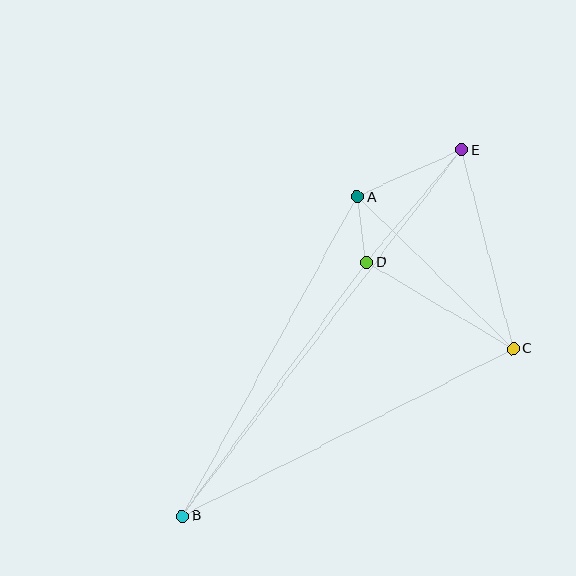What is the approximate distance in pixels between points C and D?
The distance between C and D is approximately 170 pixels.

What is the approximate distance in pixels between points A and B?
The distance between A and B is approximately 364 pixels.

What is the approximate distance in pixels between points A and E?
The distance between A and E is approximately 114 pixels.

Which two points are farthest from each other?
Points B and E are farthest from each other.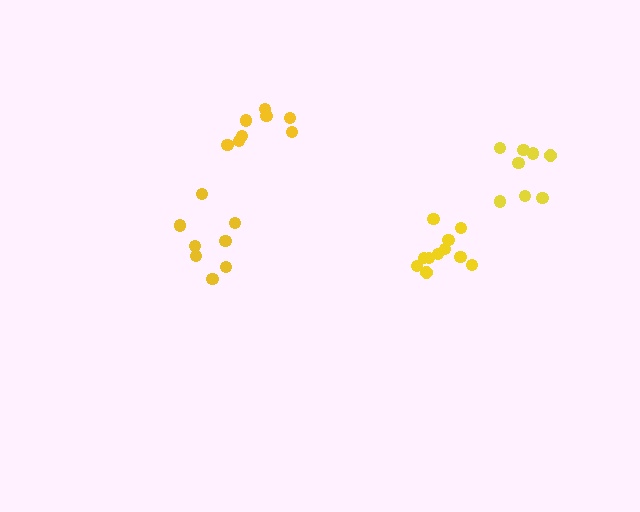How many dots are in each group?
Group 1: 8 dots, Group 2: 11 dots, Group 3: 8 dots, Group 4: 8 dots (35 total).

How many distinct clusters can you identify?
There are 4 distinct clusters.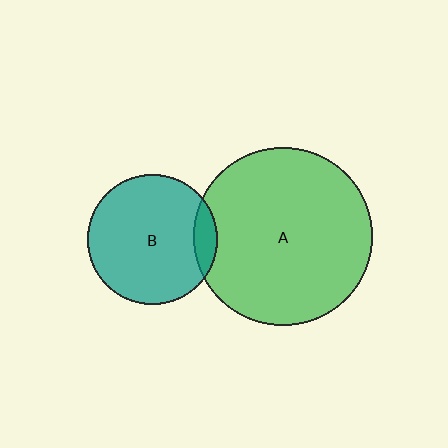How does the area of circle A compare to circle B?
Approximately 1.9 times.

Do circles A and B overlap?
Yes.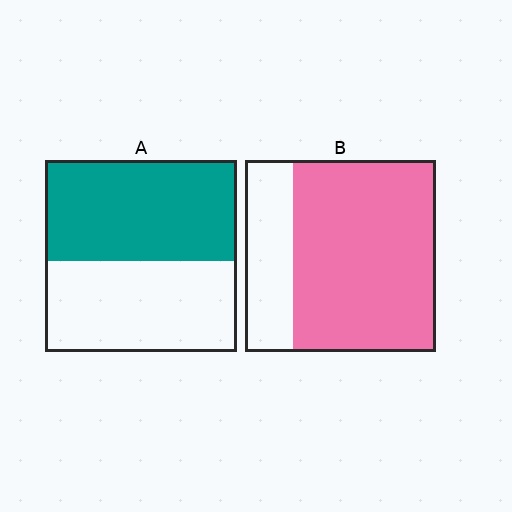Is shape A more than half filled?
Roughly half.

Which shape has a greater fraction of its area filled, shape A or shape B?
Shape B.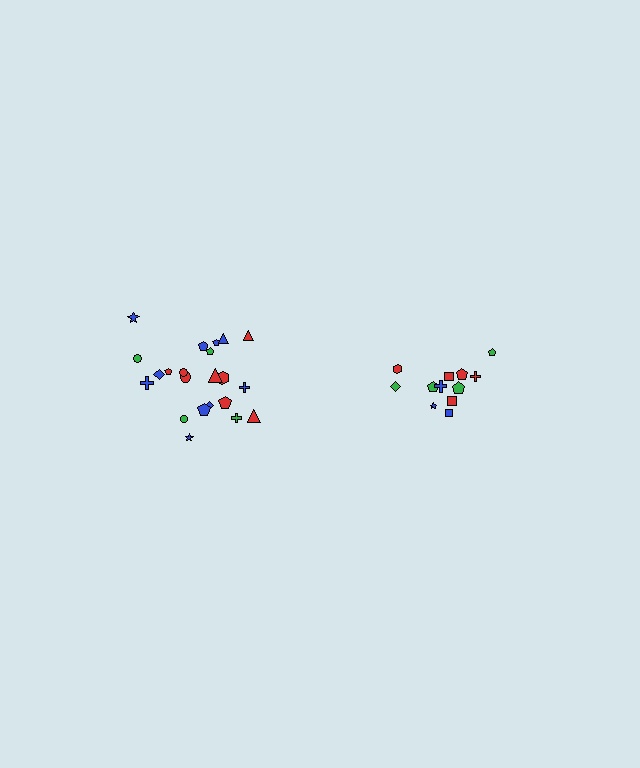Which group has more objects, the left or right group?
The left group.